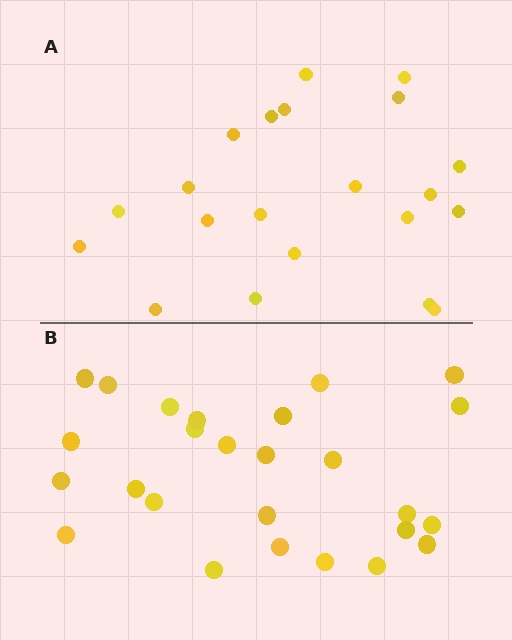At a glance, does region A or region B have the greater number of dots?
Region B (the bottom region) has more dots.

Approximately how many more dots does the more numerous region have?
Region B has about 5 more dots than region A.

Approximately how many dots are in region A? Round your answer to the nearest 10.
About 20 dots. (The exact count is 21, which rounds to 20.)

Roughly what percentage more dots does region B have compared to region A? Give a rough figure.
About 25% more.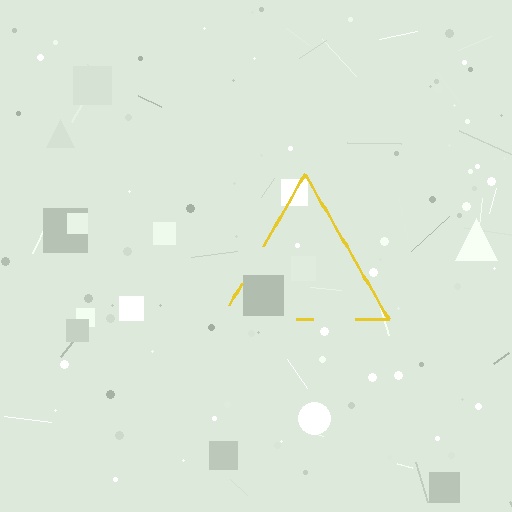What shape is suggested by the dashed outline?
The dashed outline suggests a triangle.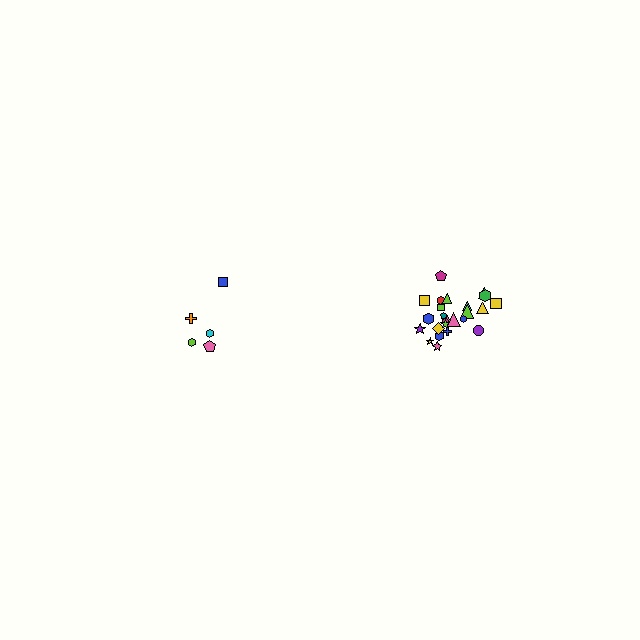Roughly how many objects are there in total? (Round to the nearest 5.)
Roughly 30 objects in total.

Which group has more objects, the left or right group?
The right group.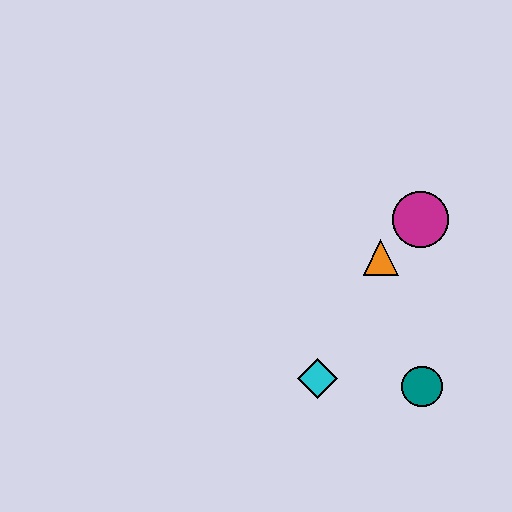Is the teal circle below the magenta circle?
Yes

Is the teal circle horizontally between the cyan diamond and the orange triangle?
No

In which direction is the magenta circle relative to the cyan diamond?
The magenta circle is above the cyan diamond.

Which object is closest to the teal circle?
The cyan diamond is closest to the teal circle.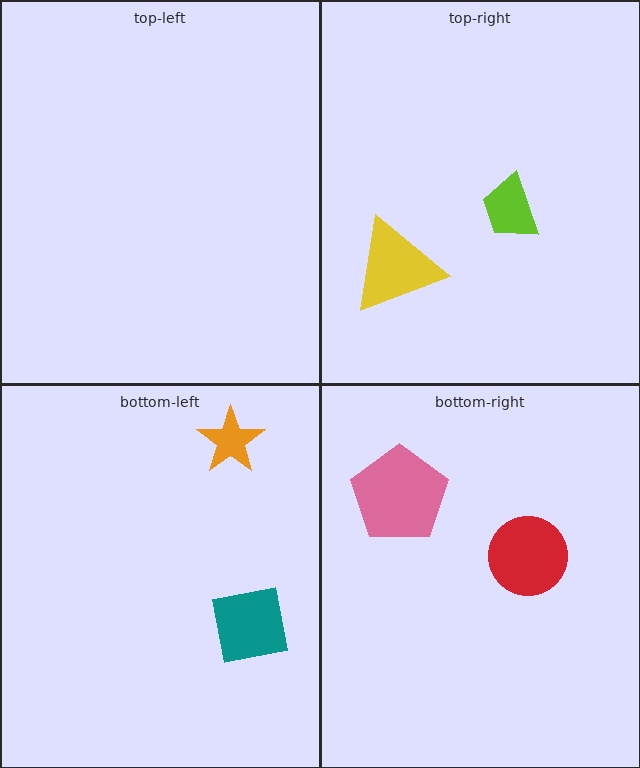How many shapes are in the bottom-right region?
2.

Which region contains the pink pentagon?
The bottom-right region.